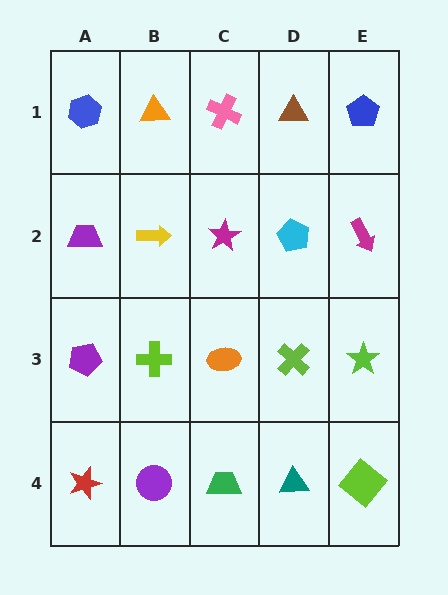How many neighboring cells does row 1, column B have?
3.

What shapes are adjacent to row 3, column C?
A magenta star (row 2, column C), a green trapezoid (row 4, column C), a lime cross (row 3, column B), a lime cross (row 3, column D).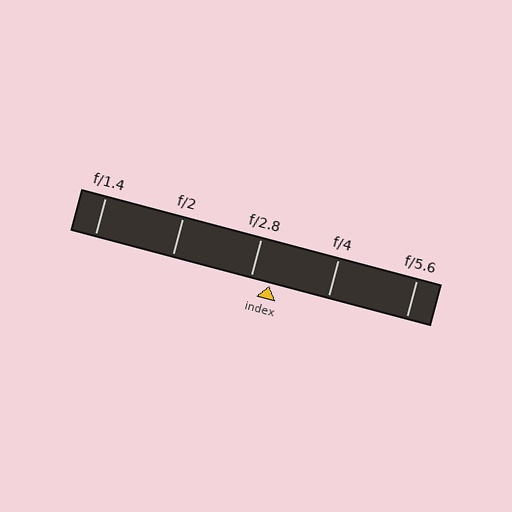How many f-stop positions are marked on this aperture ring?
There are 5 f-stop positions marked.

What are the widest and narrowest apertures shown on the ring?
The widest aperture shown is f/1.4 and the narrowest is f/5.6.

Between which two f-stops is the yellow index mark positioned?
The index mark is between f/2.8 and f/4.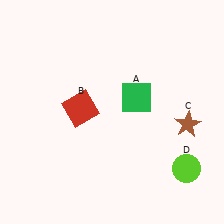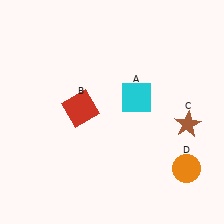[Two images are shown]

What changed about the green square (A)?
In Image 1, A is green. In Image 2, it changed to cyan.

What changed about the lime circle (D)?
In Image 1, D is lime. In Image 2, it changed to orange.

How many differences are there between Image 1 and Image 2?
There are 2 differences between the two images.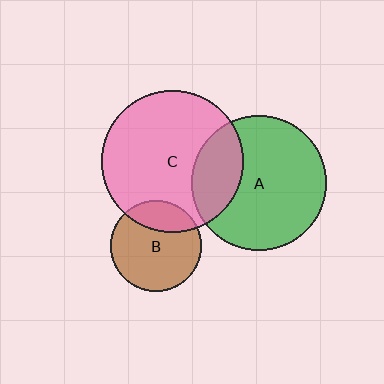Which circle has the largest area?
Circle C (pink).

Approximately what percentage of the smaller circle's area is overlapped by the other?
Approximately 25%.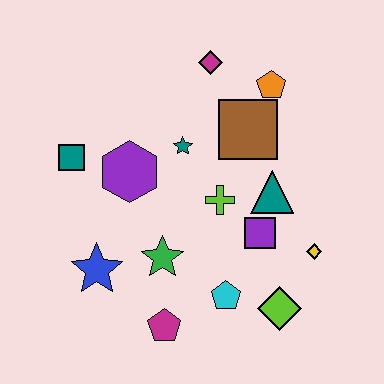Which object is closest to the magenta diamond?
The orange pentagon is closest to the magenta diamond.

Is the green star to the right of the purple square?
No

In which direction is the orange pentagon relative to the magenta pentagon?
The orange pentagon is above the magenta pentagon.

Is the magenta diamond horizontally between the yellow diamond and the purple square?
No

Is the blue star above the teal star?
No